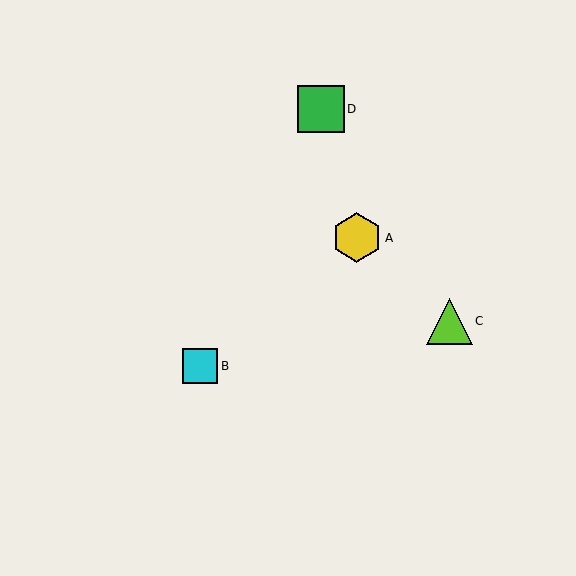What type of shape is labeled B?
Shape B is a cyan square.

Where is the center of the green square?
The center of the green square is at (321, 109).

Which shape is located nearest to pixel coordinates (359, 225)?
The yellow hexagon (labeled A) at (357, 238) is nearest to that location.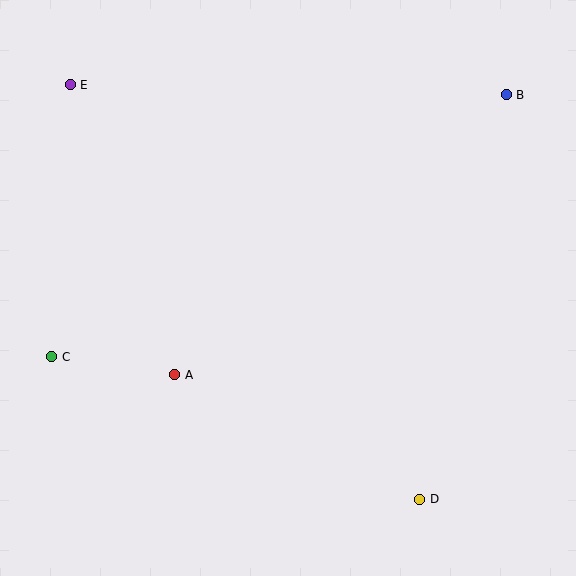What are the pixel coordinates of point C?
Point C is at (52, 357).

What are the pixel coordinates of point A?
Point A is at (175, 375).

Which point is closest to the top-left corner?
Point E is closest to the top-left corner.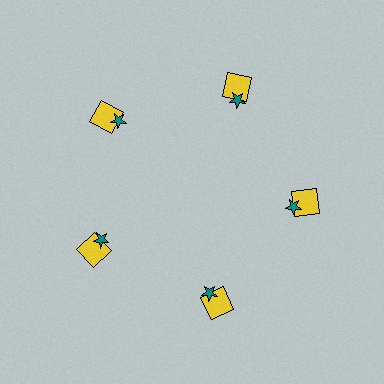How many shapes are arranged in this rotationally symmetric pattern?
There are 10 shapes, arranged in 5 groups of 2.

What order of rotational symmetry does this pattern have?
This pattern has 5-fold rotational symmetry.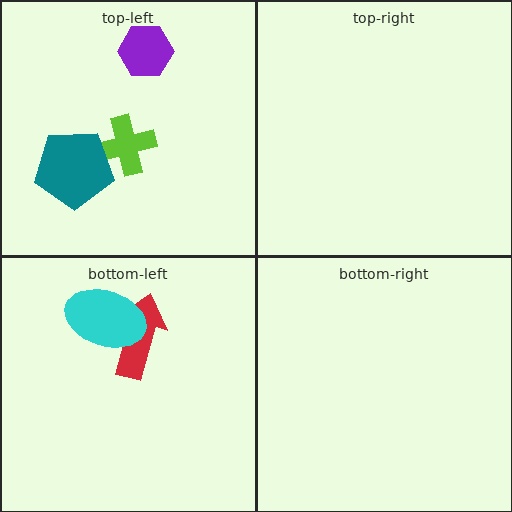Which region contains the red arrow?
The bottom-left region.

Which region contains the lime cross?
The top-left region.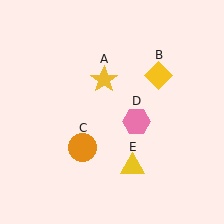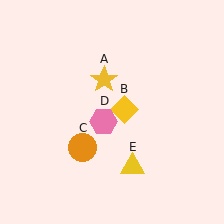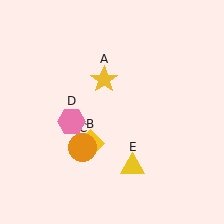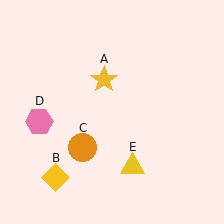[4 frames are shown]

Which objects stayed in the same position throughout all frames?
Yellow star (object A) and orange circle (object C) and yellow triangle (object E) remained stationary.